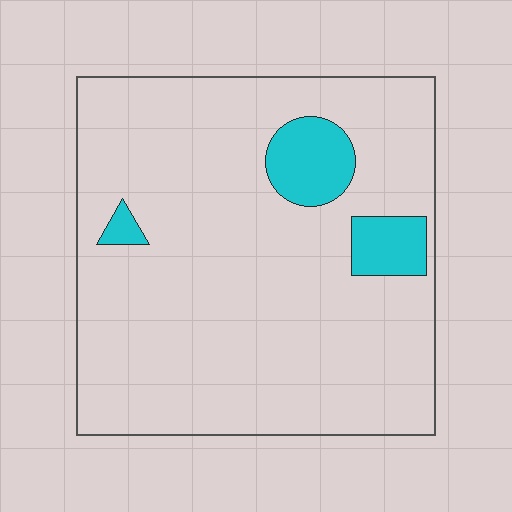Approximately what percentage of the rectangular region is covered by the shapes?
Approximately 10%.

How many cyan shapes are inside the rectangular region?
3.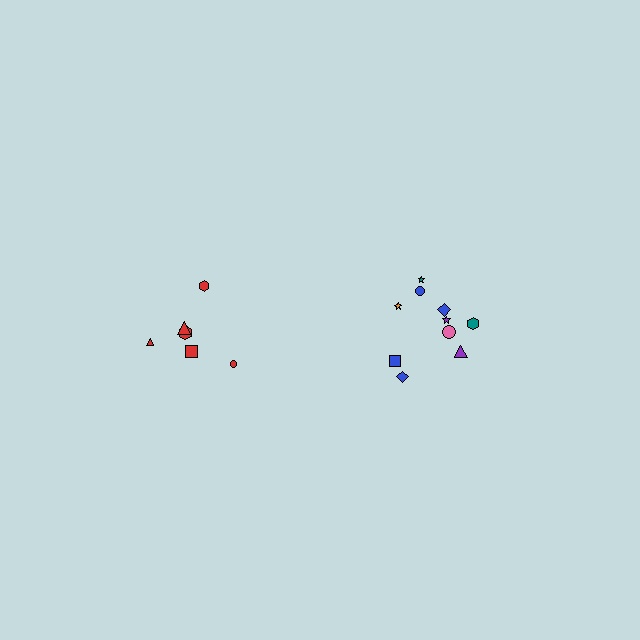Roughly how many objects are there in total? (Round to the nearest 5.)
Roughly 15 objects in total.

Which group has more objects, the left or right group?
The right group.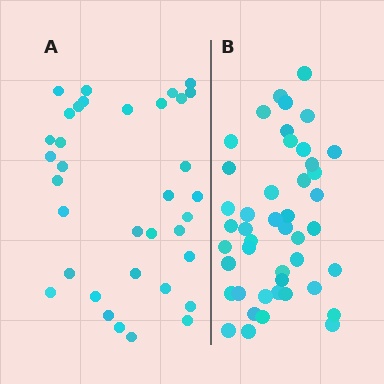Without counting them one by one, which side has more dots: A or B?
Region B (the right region) has more dots.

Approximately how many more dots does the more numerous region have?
Region B has roughly 10 or so more dots than region A.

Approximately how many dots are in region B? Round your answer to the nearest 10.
About 40 dots. (The exact count is 45, which rounds to 40.)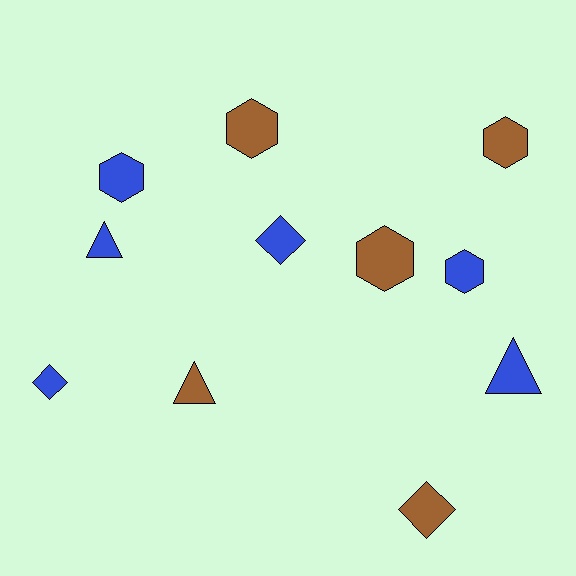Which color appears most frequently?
Blue, with 6 objects.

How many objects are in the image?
There are 11 objects.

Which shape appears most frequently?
Hexagon, with 5 objects.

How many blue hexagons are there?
There are 2 blue hexagons.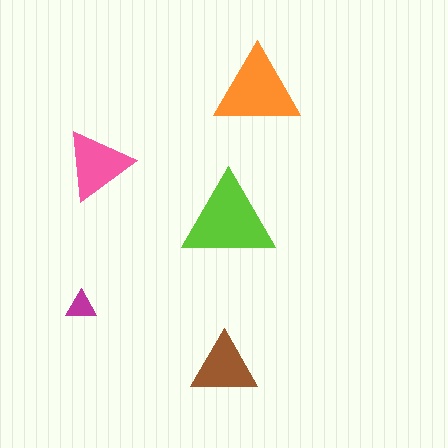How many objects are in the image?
There are 5 objects in the image.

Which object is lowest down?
The brown triangle is bottommost.